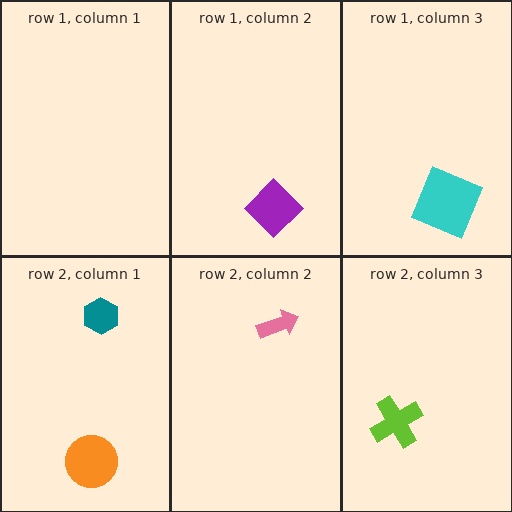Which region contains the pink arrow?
The row 2, column 2 region.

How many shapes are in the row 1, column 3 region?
1.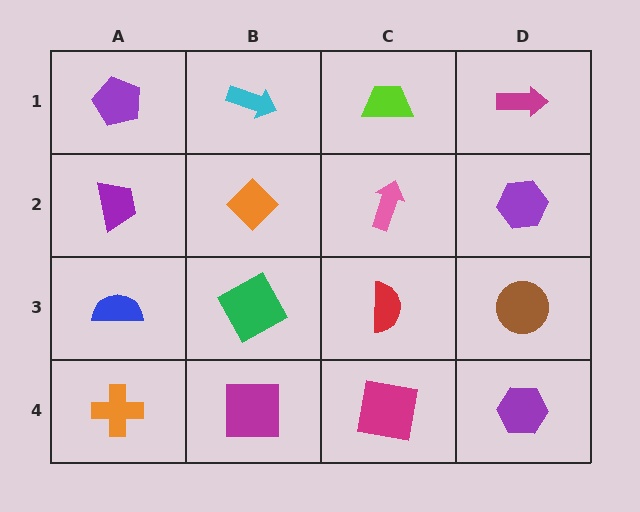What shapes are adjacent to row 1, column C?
A pink arrow (row 2, column C), a cyan arrow (row 1, column B), a magenta arrow (row 1, column D).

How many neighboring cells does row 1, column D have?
2.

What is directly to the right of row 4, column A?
A magenta square.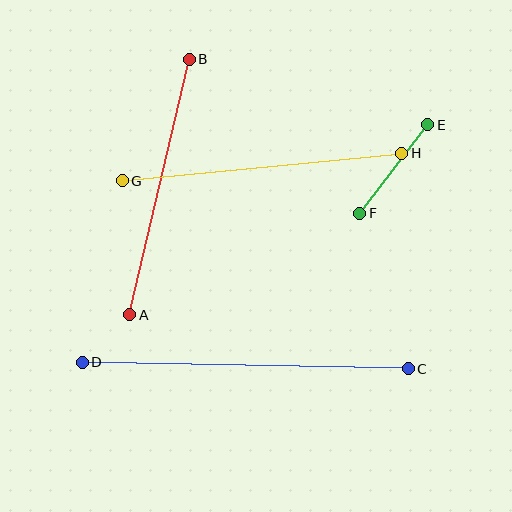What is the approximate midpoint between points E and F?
The midpoint is at approximately (394, 169) pixels.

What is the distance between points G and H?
The distance is approximately 281 pixels.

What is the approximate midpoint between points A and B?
The midpoint is at approximately (159, 187) pixels.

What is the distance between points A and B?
The distance is approximately 262 pixels.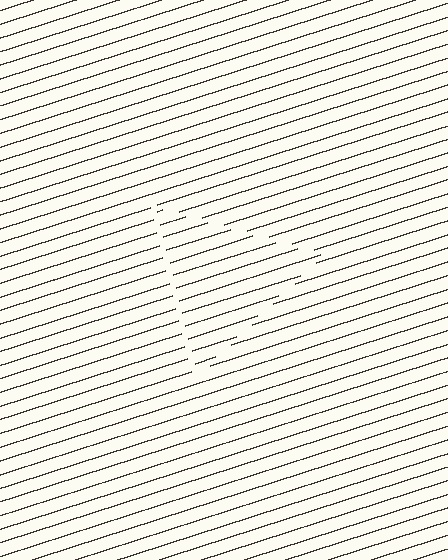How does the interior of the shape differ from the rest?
The interior of the shape contains the same grating, shifted by half a period — the contour is defined by the phase discontinuity where line-ends from the inner and outer gratings abut.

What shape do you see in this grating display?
An illusory triangle. The interior of the shape contains the same grating, shifted by half a period — the contour is defined by the phase discontinuity where line-ends from the inner and outer gratings abut.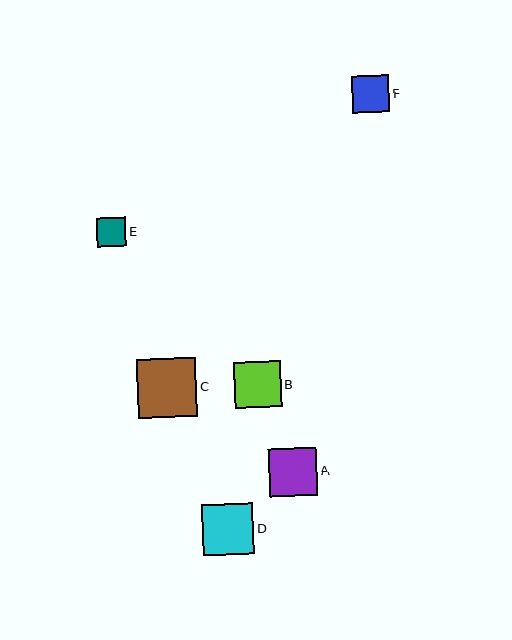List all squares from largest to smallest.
From largest to smallest: C, D, A, B, F, E.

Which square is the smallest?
Square E is the smallest with a size of approximately 29 pixels.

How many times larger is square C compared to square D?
Square C is approximately 1.2 times the size of square D.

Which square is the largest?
Square C is the largest with a size of approximately 59 pixels.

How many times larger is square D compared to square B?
Square D is approximately 1.1 times the size of square B.